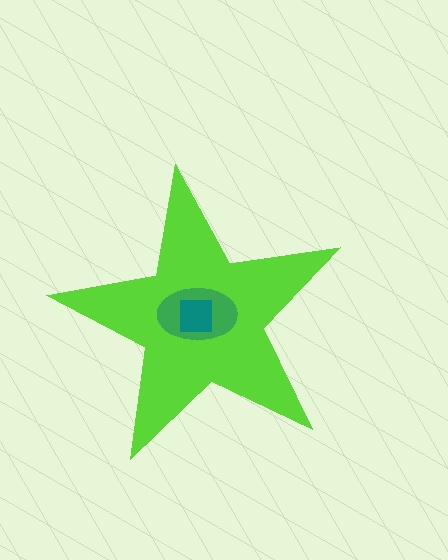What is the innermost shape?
The teal square.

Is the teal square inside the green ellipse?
Yes.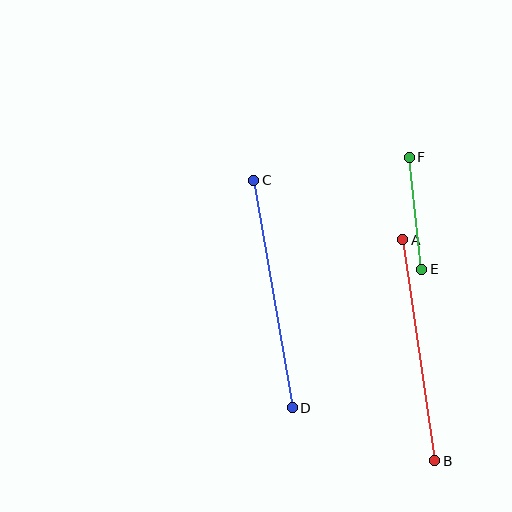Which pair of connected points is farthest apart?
Points C and D are farthest apart.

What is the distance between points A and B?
The distance is approximately 223 pixels.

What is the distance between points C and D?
The distance is approximately 231 pixels.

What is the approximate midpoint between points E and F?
The midpoint is at approximately (415, 213) pixels.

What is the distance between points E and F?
The distance is approximately 112 pixels.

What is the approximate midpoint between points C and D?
The midpoint is at approximately (273, 294) pixels.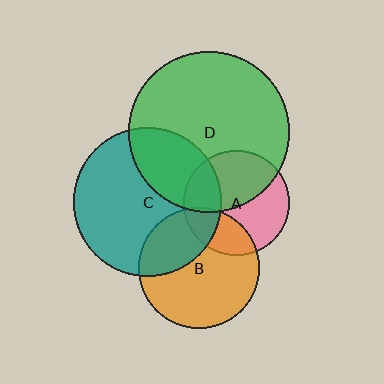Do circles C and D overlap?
Yes.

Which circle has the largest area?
Circle D (green).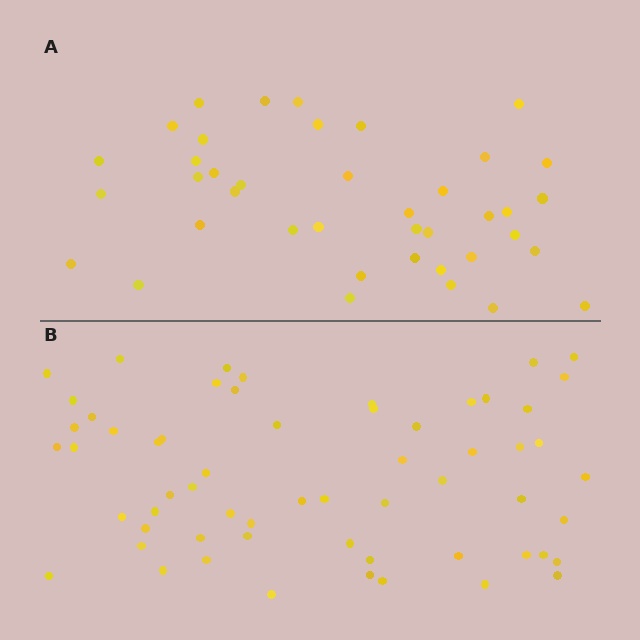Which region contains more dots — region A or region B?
Region B (the bottom region) has more dots.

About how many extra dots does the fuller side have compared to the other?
Region B has approximately 20 more dots than region A.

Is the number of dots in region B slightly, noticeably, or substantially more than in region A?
Region B has substantially more. The ratio is roughly 1.5 to 1.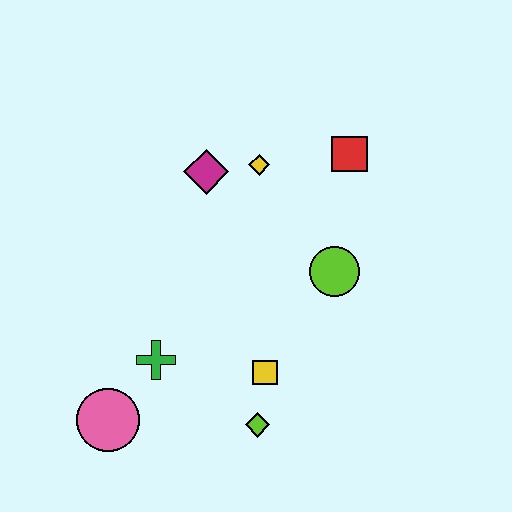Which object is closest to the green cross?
The pink circle is closest to the green cross.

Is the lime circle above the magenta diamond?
No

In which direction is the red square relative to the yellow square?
The red square is above the yellow square.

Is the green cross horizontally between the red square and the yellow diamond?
No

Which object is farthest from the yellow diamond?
The pink circle is farthest from the yellow diamond.